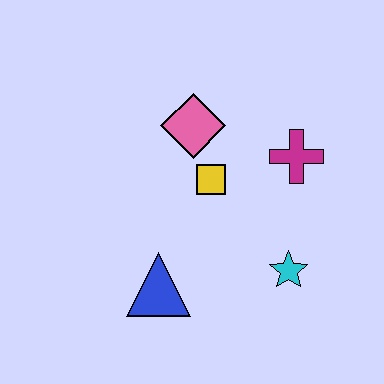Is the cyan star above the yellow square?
No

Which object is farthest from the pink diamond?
The cyan star is farthest from the pink diamond.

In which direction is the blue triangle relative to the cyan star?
The blue triangle is to the left of the cyan star.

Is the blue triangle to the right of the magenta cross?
No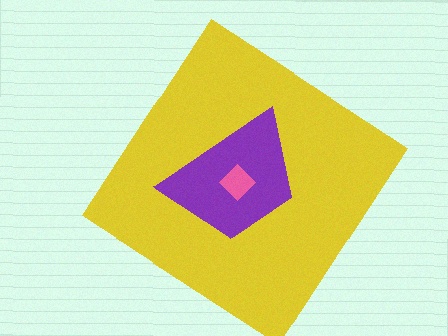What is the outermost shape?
The yellow diamond.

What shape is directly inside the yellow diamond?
The purple trapezoid.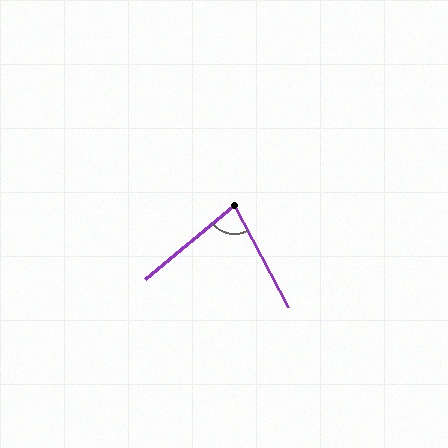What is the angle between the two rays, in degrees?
Approximately 78 degrees.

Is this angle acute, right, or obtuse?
It is acute.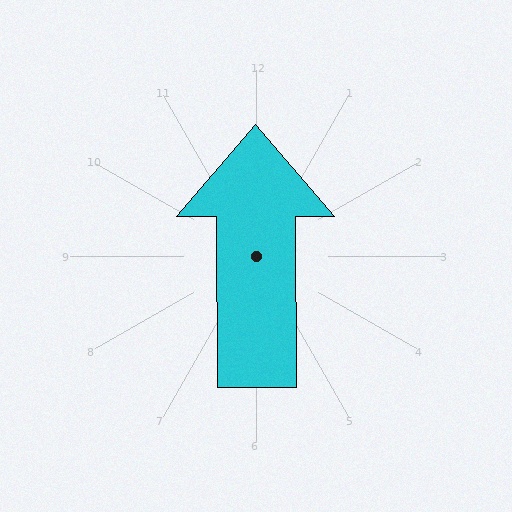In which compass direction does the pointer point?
North.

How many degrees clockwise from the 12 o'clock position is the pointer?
Approximately 360 degrees.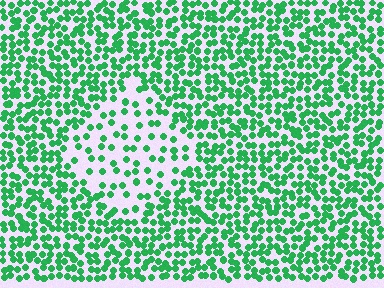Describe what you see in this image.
The image contains small green elements arranged at two different densities. A diamond-shaped region is visible where the elements are less densely packed than the surrounding area.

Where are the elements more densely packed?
The elements are more densely packed outside the diamond boundary.